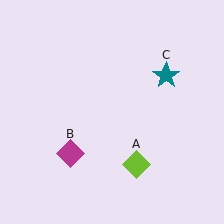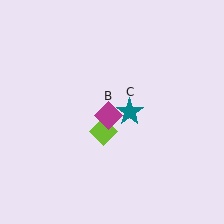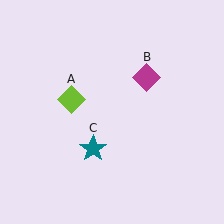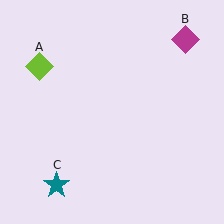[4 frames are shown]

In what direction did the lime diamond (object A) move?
The lime diamond (object A) moved up and to the left.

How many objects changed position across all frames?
3 objects changed position: lime diamond (object A), magenta diamond (object B), teal star (object C).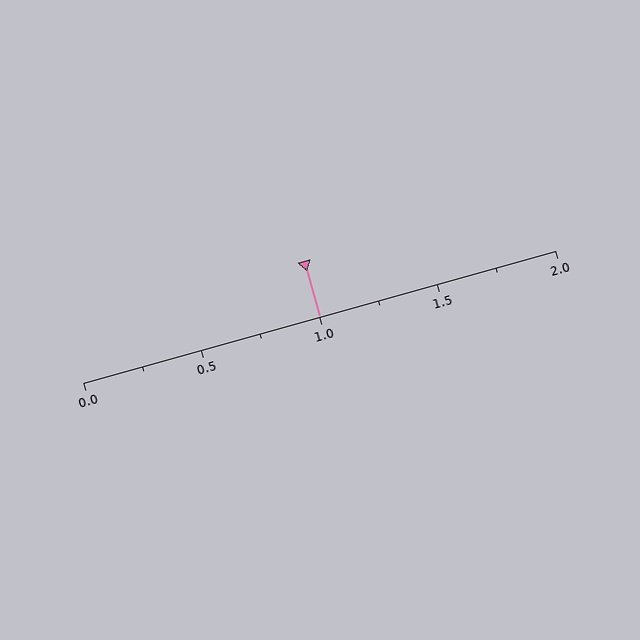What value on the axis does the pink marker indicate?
The marker indicates approximately 1.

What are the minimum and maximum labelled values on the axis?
The axis runs from 0.0 to 2.0.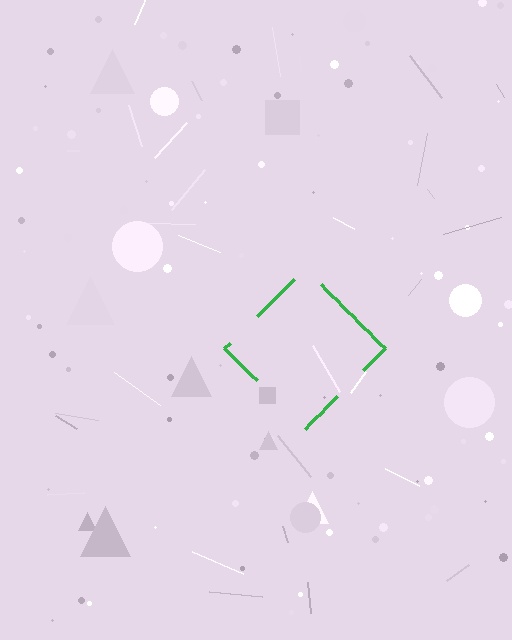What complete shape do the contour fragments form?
The contour fragments form a diamond.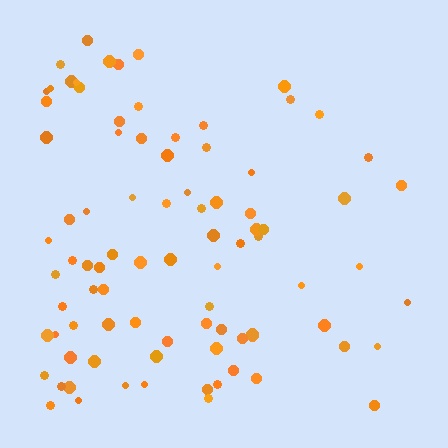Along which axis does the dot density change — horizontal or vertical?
Horizontal.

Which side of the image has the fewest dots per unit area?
The right.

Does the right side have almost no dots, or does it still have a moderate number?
Still a moderate number, just noticeably fewer than the left.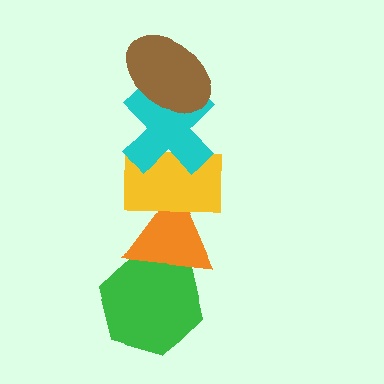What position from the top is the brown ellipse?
The brown ellipse is 1st from the top.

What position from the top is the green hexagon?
The green hexagon is 5th from the top.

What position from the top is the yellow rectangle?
The yellow rectangle is 3rd from the top.